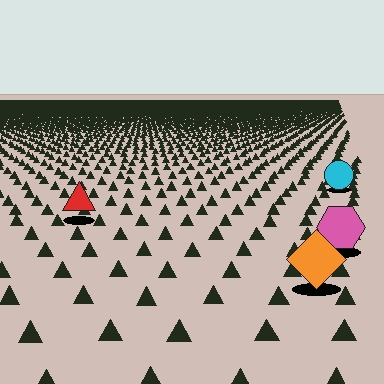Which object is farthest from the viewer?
The cyan circle is farthest from the viewer. It appears smaller and the ground texture around it is denser.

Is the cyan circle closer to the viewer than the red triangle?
No. The red triangle is closer — you can tell from the texture gradient: the ground texture is coarser near it.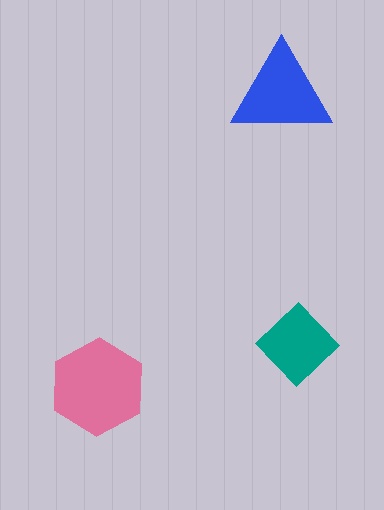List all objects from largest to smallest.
The pink hexagon, the blue triangle, the teal diamond.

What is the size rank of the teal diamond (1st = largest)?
3rd.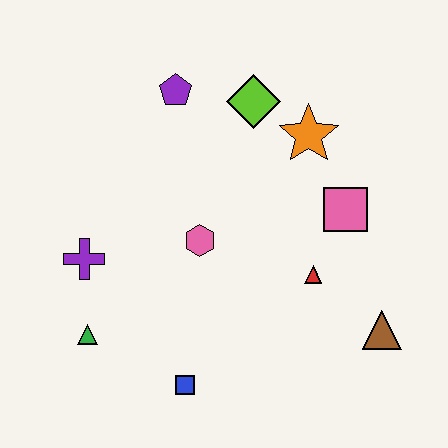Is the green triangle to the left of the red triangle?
Yes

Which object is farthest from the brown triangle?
The purple pentagon is farthest from the brown triangle.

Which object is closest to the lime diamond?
The orange star is closest to the lime diamond.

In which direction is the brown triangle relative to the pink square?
The brown triangle is below the pink square.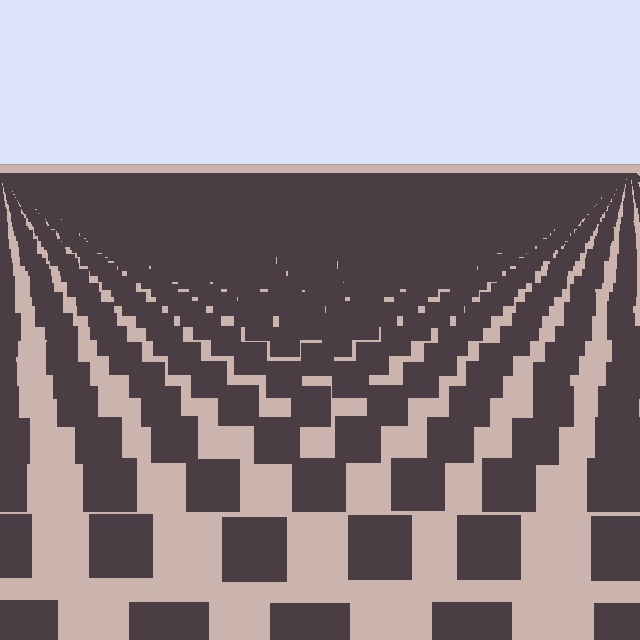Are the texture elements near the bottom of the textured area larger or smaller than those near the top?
Larger. Near the bottom, elements are closer to the viewer and appear at a bigger on-screen size.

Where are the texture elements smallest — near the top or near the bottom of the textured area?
Near the top.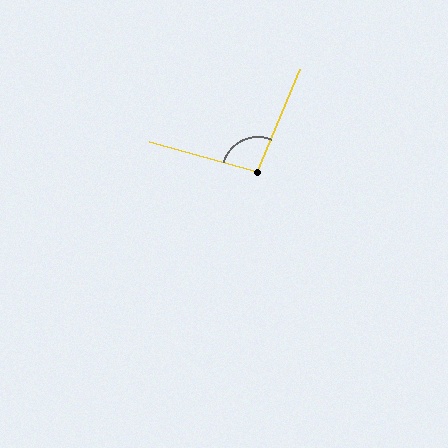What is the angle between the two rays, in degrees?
Approximately 97 degrees.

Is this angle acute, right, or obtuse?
It is obtuse.